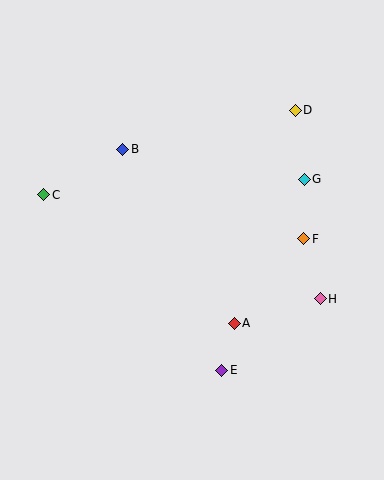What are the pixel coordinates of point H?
Point H is at (320, 299).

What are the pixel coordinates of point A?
Point A is at (234, 323).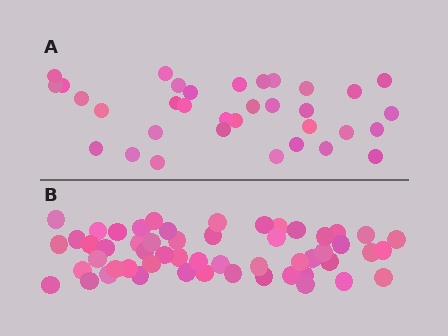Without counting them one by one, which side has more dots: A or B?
Region B (the bottom region) has more dots.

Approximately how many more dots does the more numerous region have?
Region B has approximately 20 more dots than region A.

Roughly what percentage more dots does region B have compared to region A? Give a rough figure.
About 60% more.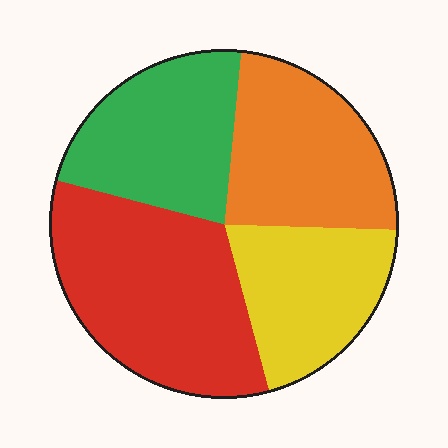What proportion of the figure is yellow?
Yellow takes up about one fifth (1/5) of the figure.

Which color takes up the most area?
Red, at roughly 35%.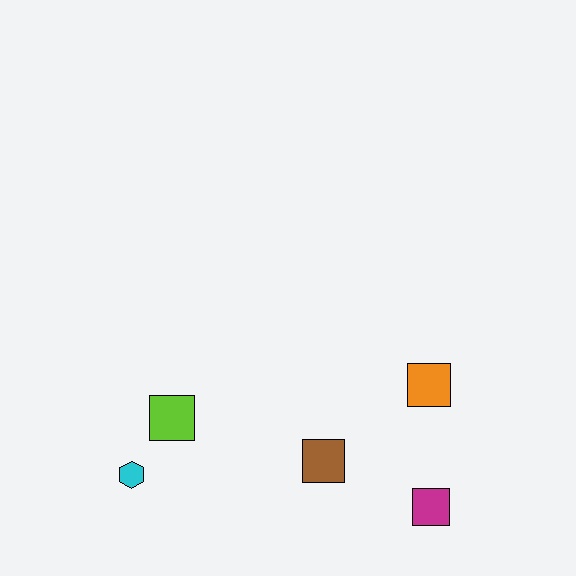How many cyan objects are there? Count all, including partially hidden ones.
There is 1 cyan object.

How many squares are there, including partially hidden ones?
There are 4 squares.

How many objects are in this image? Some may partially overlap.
There are 5 objects.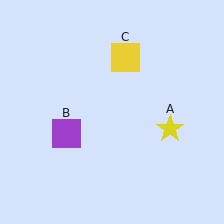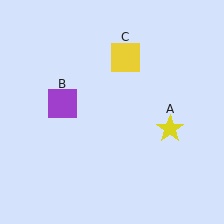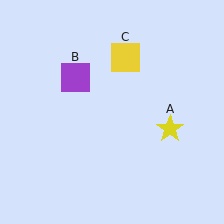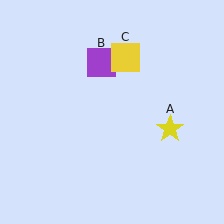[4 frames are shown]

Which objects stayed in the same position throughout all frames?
Yellow star (object A) and yellow square (object C) remained stationary.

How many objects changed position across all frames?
1 object changed position: purple square (object B).